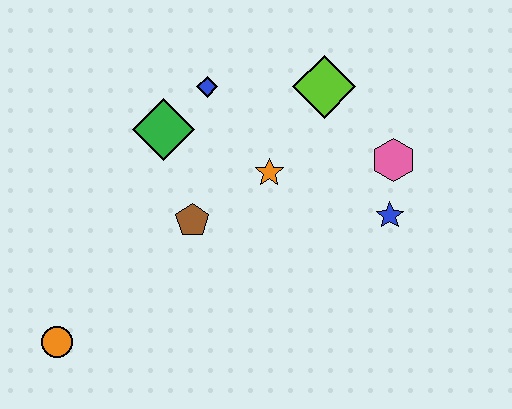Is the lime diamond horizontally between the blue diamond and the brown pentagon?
No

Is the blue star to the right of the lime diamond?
Yes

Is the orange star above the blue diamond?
No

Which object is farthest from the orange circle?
The pink hexagon is farthest from the orange circle.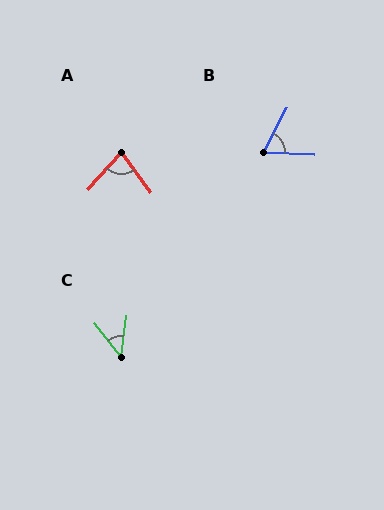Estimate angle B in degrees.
Approximately 65 degrees.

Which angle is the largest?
A, at approximately 79 degrees.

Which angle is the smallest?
C, at approximately 45 degrees.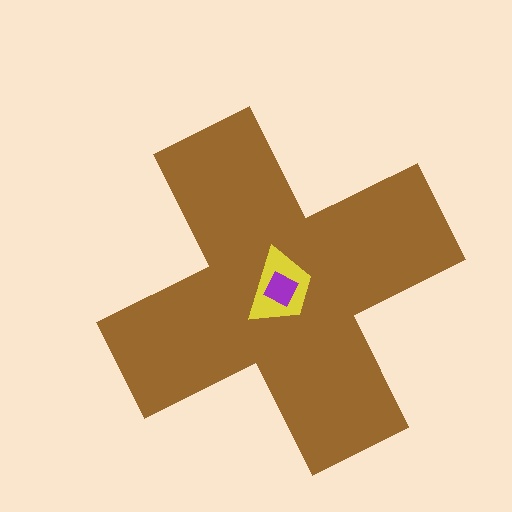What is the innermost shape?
The purple square.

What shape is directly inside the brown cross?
The yellow trapezoid.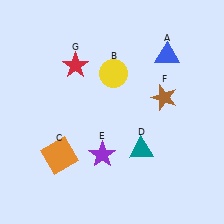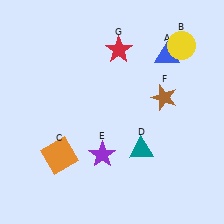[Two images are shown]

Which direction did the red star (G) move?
The red star (G) moved right.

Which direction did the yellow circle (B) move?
The yellow circle (B) moved right.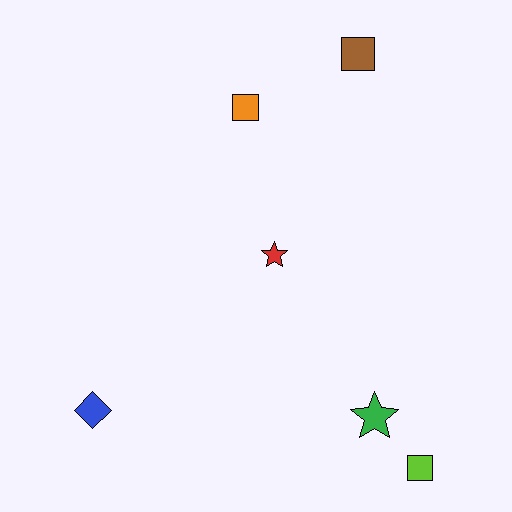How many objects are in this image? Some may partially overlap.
There are 6 objects.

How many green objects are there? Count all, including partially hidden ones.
There is 1 green object.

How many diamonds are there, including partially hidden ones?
There is 1 diamond.